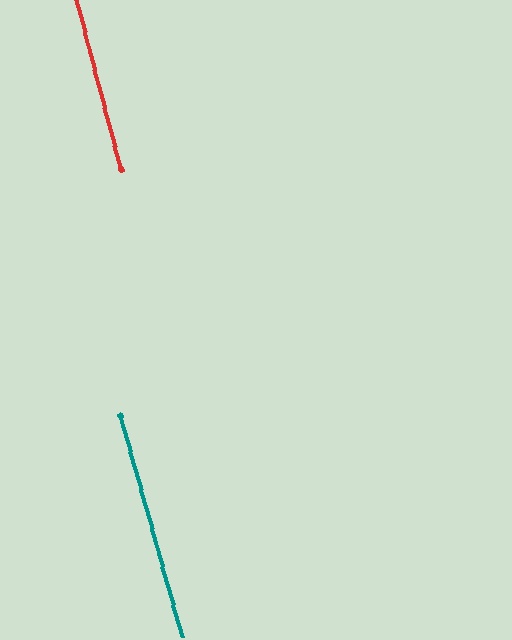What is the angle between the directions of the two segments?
Approximately 1 degree.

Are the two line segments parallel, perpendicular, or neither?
Parallel — their directions differ by only 0.7°.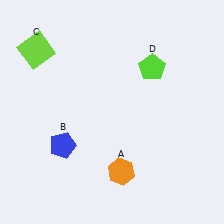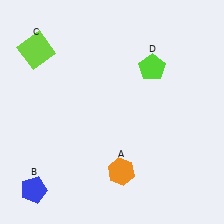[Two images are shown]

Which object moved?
The blue pentagon (B) moved down.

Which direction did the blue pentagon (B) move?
The blue pentagon (B) moved down.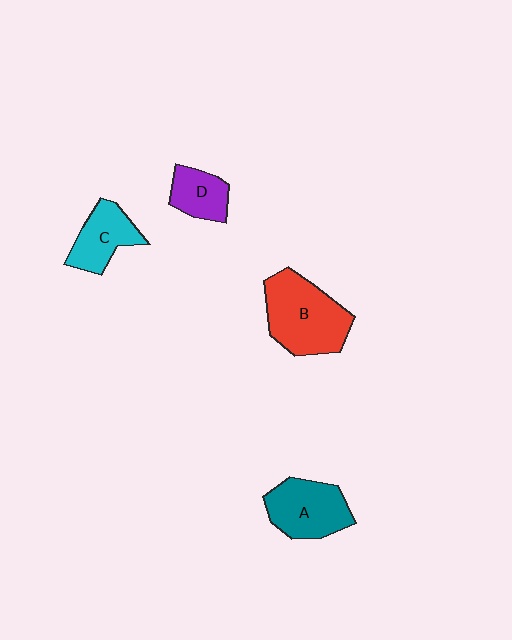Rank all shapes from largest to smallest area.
From largest to smallest: B (red), A (teal), C (cyan), D (purple).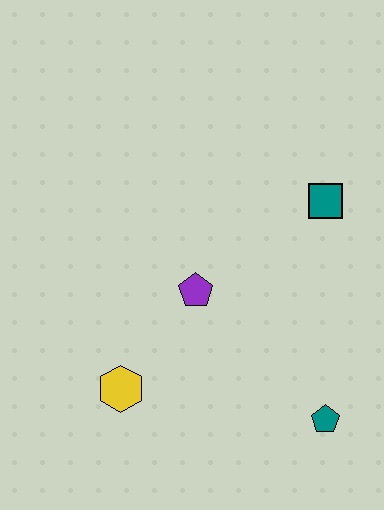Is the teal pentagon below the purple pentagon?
Yes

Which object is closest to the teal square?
The purple pentagon is closest to the teal square.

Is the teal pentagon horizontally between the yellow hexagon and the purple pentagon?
No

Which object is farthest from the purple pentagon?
The teal pentagon is farthest from the purple pentagon.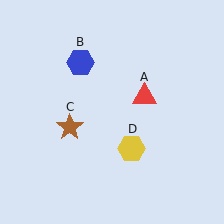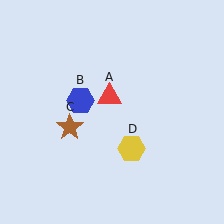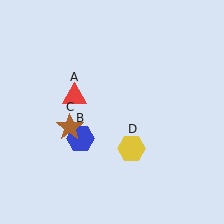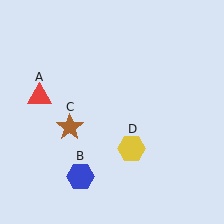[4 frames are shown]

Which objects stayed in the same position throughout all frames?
Brown star (object C) and yellow hexagon (object D) remained stationary.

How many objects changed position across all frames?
2 objects changed position: red triangle (object A), blue hexagon (object B).